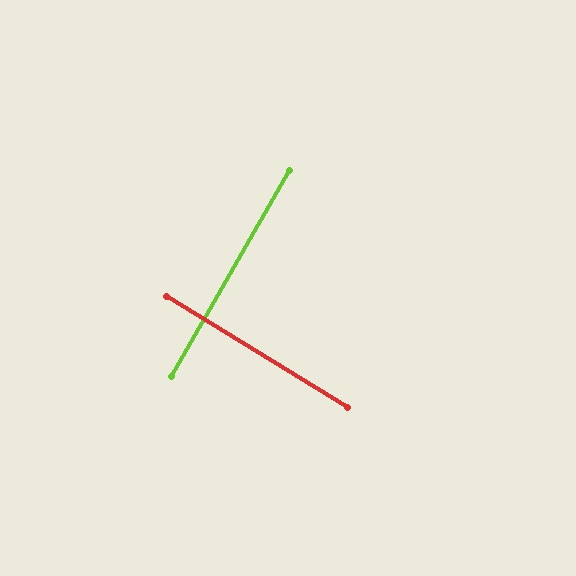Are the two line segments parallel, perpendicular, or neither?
Perpendicular — they meet at approximately 88°.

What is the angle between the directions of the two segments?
Approximately 88 degrees.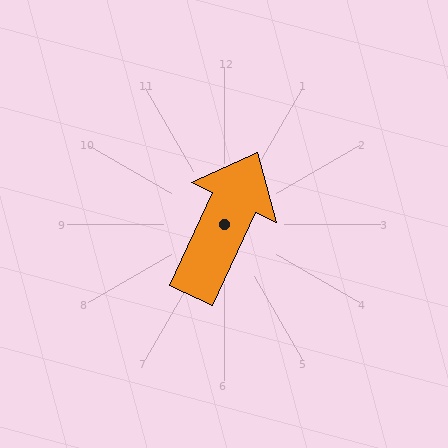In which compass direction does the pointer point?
Northeast.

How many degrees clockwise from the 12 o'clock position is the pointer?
Approximately 25 degrees.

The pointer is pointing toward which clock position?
Roughly 1 o'clock.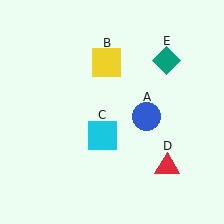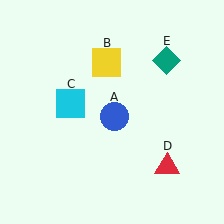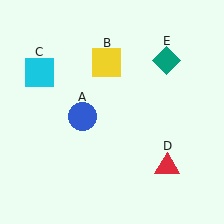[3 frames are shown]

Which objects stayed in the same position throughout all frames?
Yellow square (object B) and red triangle (object D) and teal diamond (object E) remained stationary.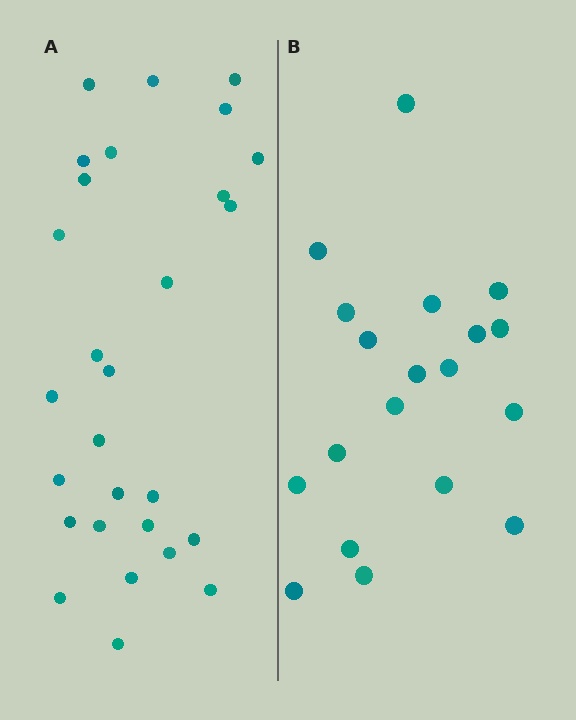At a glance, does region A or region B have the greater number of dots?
Region A (the left region) has more dots.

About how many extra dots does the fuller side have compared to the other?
Region A has roughly 8 or so more dots than region B.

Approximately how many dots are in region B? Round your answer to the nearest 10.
About 20 dots. (The exact count is 19, which rounds to 20.)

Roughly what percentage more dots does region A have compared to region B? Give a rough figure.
About 45% more.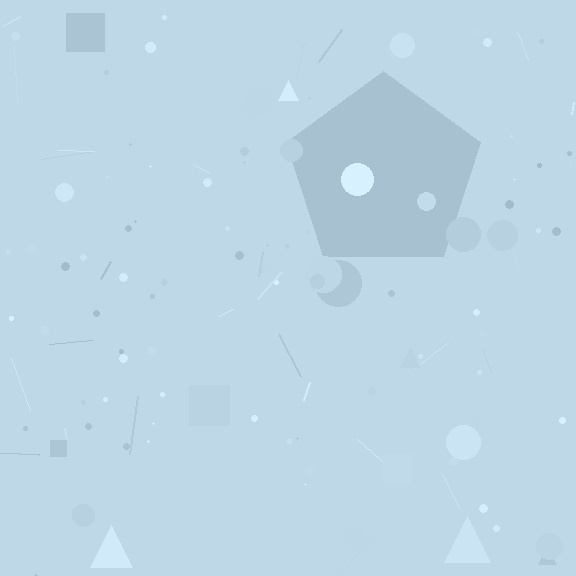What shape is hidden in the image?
A pentagon is hidden in the image.